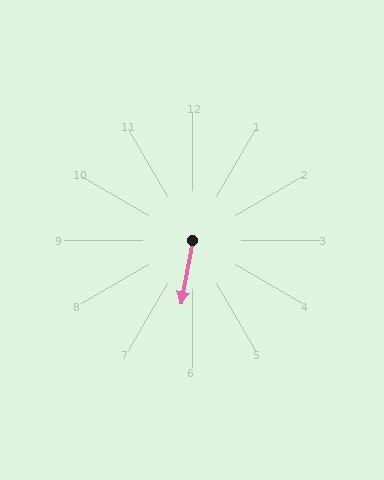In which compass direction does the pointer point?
South.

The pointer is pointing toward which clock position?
Roughly 6 o'clock.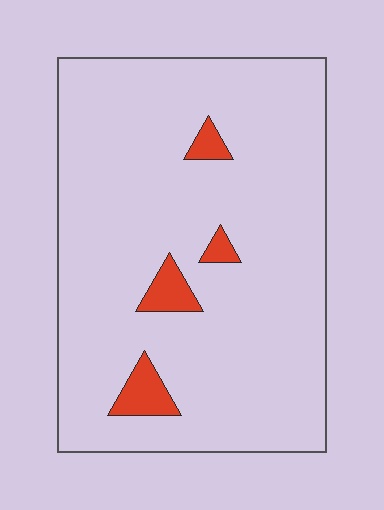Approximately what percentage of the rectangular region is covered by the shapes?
Approximately 5%.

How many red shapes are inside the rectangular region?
4.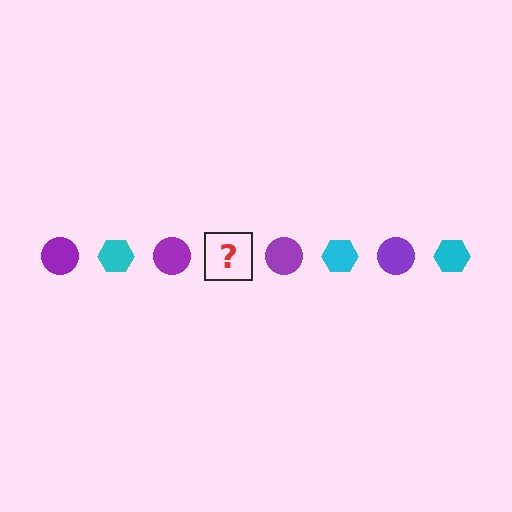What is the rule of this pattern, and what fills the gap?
The rule is that the pattern alternates between purple circle and cyan hexagon. The gap should be filled with a cyan hexagon.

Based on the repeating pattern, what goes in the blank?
The blank should be a cyan hexagon.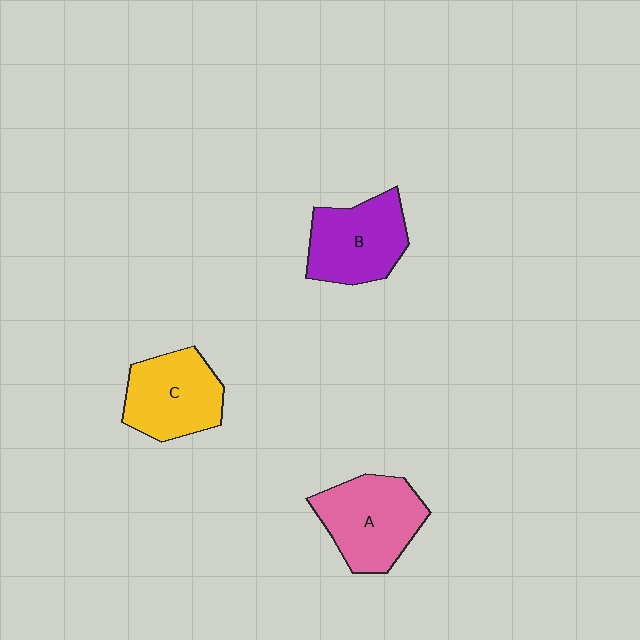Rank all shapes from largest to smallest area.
From largest to smallest: A (pink), B (purple), C (yellow).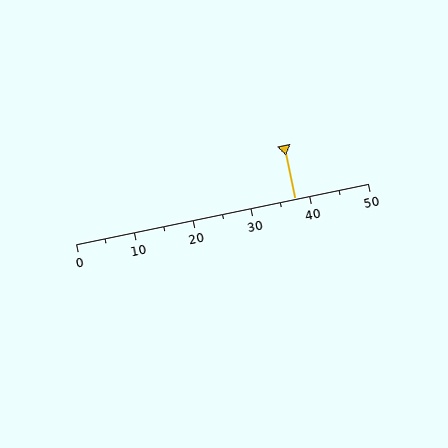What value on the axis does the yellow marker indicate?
The marker indicates approximately 37.5.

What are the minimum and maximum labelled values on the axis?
The axis runs from 0 to 50.